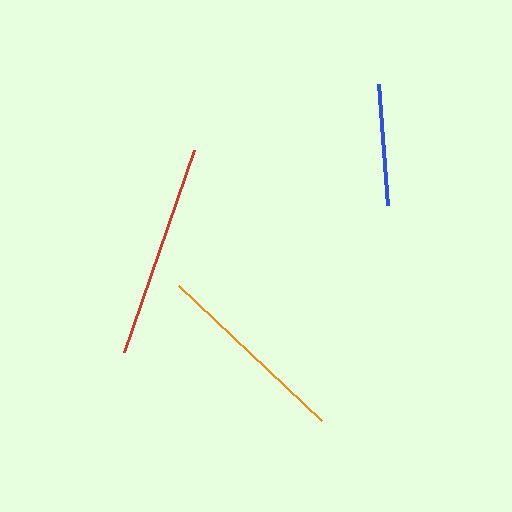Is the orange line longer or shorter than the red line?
The red line is longer than the orange line.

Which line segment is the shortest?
The blue line is the shortest at approximately 120 pixels.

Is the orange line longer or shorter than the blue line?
The orange line is longer than the blue line.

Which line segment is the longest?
The red line is the longest at approximately 214 pixels.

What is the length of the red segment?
The red segment is approximately 214 pixels long.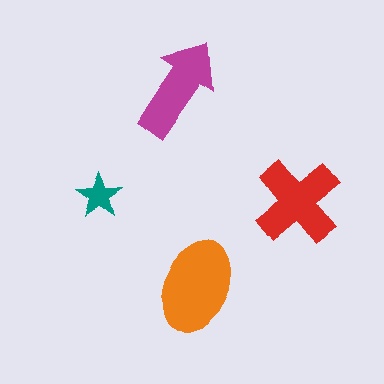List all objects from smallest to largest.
The teal star, the magenta arrow, the red cross, the orange ellipse.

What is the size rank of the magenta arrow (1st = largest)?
3rd.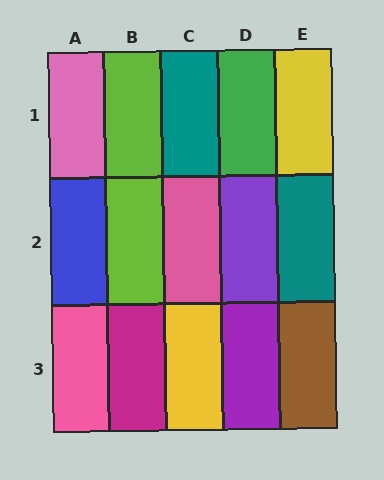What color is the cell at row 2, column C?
Pink.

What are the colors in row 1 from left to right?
Pink, lime, teal, green, yellow.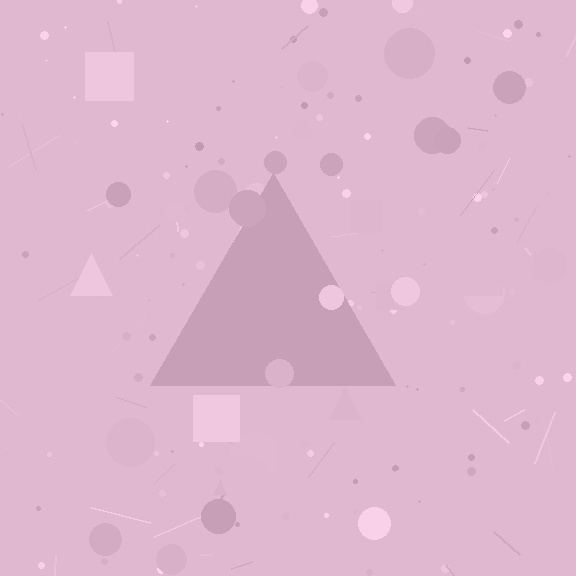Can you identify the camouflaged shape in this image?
The camouflaged shape is a triangle.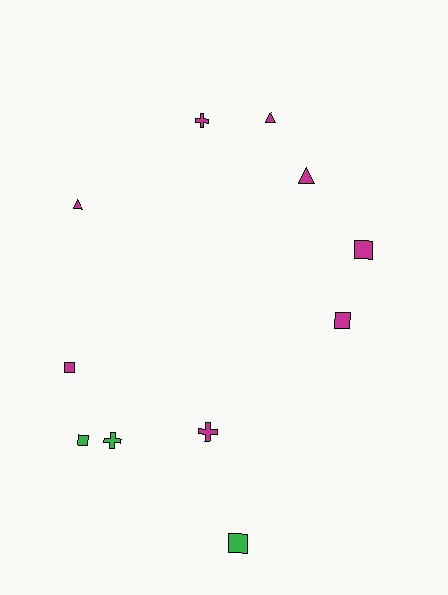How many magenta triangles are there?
There are 3 magenta triangles.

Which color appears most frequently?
Magenta, with 8 objects.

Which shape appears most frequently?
Square, with 5 objects.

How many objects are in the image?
There are 11 objects.